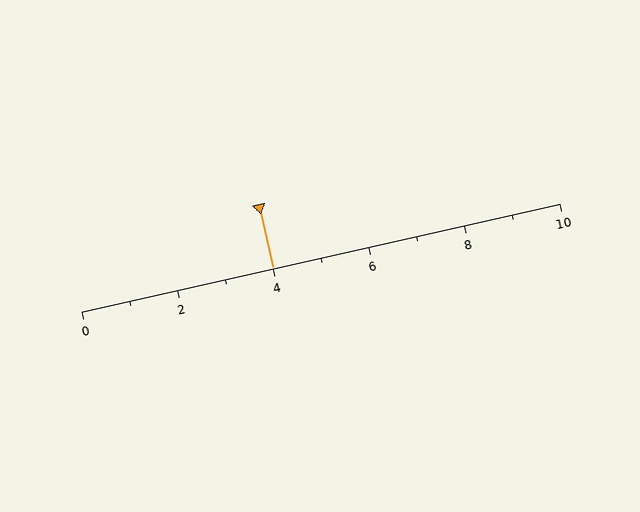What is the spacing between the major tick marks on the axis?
The major ticks are spaced 2 apart.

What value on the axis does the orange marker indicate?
The marker indicates approximately 4.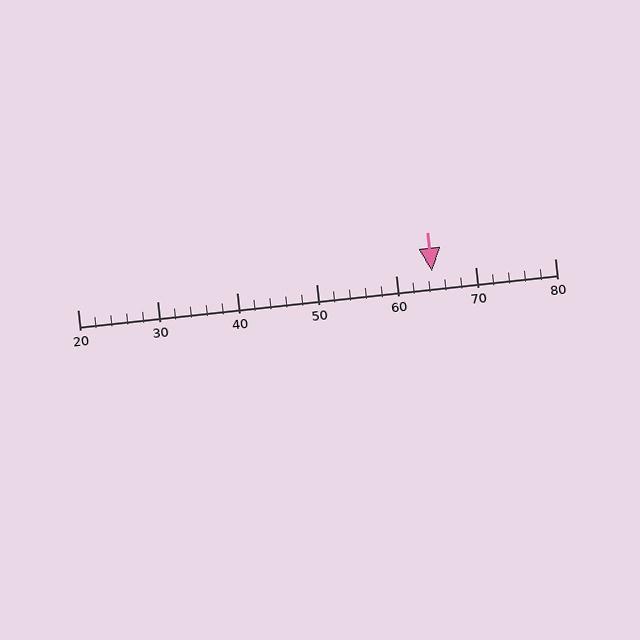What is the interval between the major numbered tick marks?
The major tick marks are spaced 10 units apart.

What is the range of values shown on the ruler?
The ruler shows values from 20 to 80.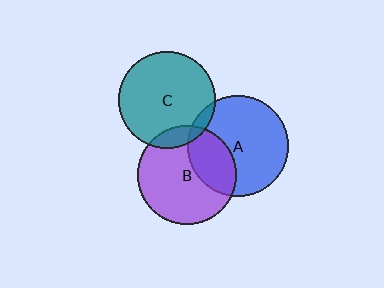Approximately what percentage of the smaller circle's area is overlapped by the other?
Approximately 30%.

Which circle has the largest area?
Circle A (blue).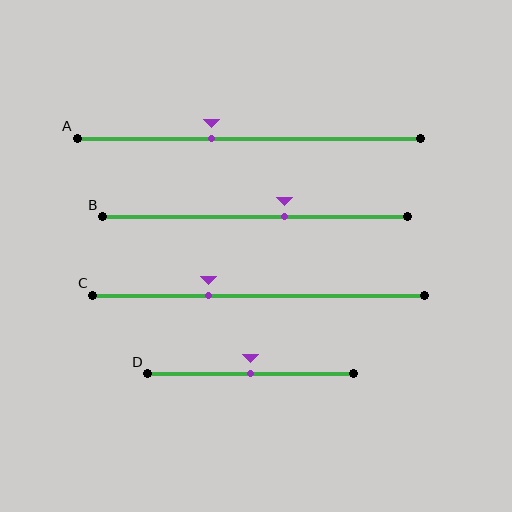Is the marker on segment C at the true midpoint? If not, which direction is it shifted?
No, the marker on segment C is shifted to the left by about 15% of the segment length.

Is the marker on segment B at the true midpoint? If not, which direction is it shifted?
No, the marker on segment B is shifted to the right by about 10% of the segment length.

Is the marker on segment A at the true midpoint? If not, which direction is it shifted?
No, the marker on segment A is shifted to the left by about 11% of the segment length.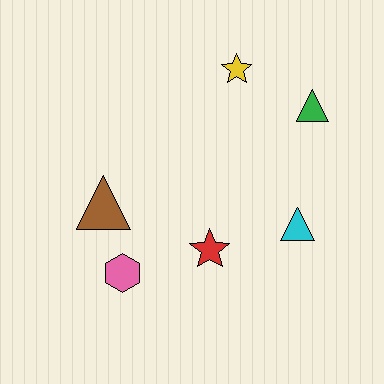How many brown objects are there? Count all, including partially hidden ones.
There is 1 brown object.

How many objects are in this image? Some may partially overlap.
There are 6 objects.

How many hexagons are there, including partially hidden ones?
There is 1 hexagon.